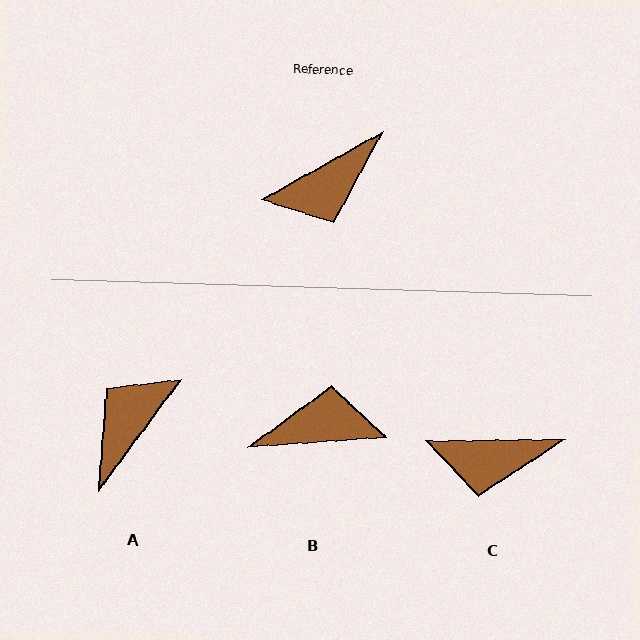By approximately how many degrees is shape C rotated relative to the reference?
Approximately 29 degrees clockwise.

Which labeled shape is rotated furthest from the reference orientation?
A, about 156 degrees away.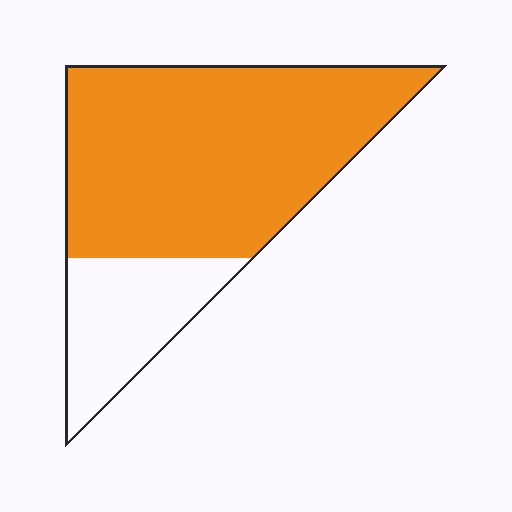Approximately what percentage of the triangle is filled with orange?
Approximately 75%.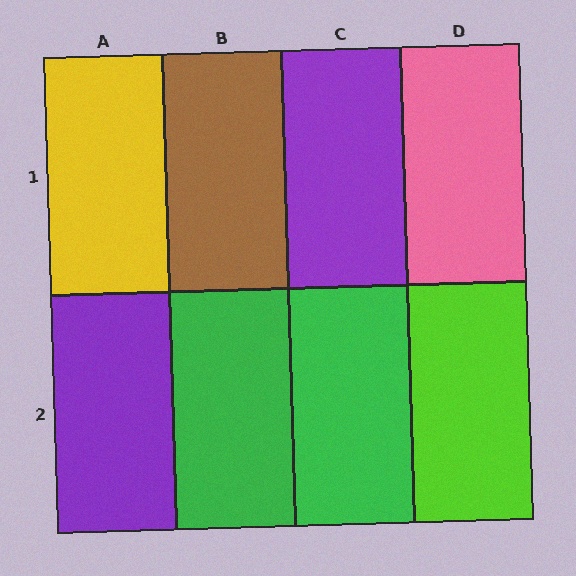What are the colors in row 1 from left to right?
Yellow, brown, purple, pink.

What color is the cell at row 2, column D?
Lime.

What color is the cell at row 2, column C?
Green.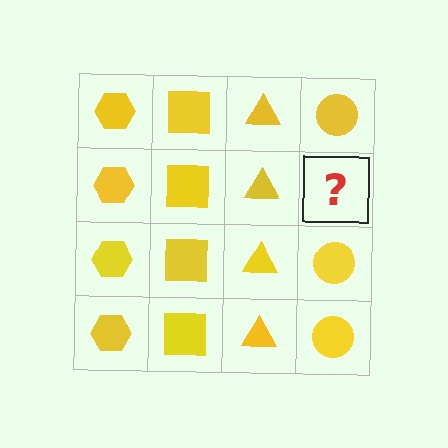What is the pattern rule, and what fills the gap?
The rule is that each column has a consistent shape. The gap should be filled with a yellow circle.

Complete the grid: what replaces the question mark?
The question mark should be replaced with a yellow circle.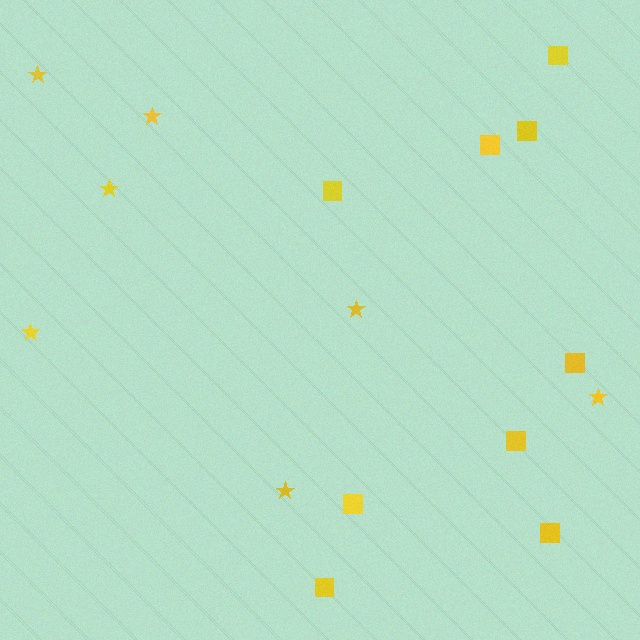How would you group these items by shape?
There are 2 groups: one group of squares (9) and one group of stars (7).